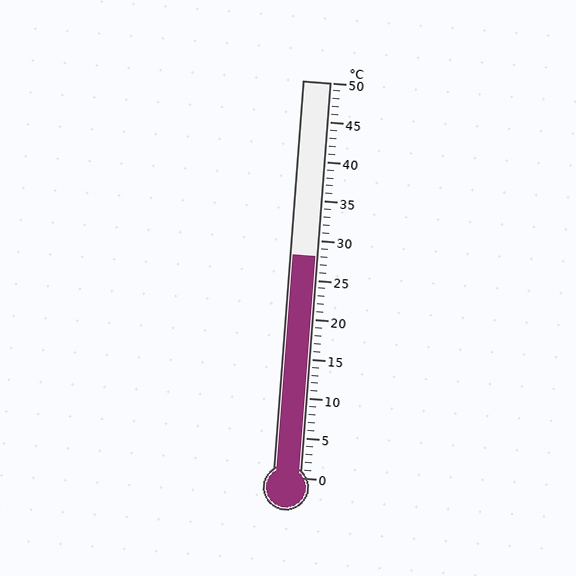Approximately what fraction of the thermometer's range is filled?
The thermometer is filled to approximately 55% of its range.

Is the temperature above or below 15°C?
The temperature is above 15°C.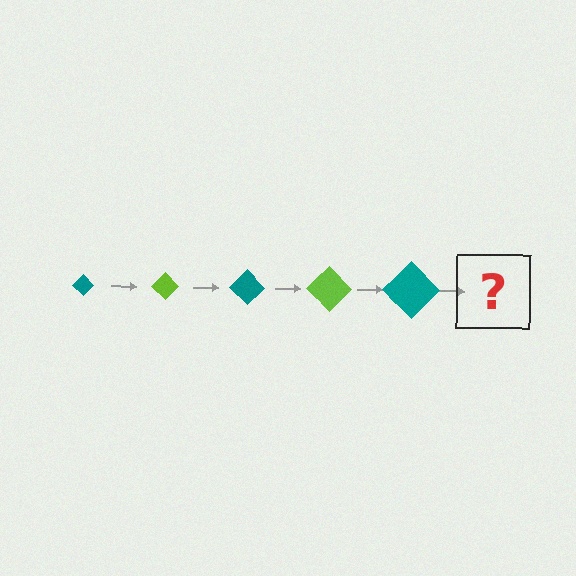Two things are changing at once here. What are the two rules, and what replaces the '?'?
The two rules are that the diamond grows larger each step and the color cycles through teal and lime. The '?' should be a lime diamond, larger than the previous one.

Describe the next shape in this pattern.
It should be a lime diamond, larger than the previous one.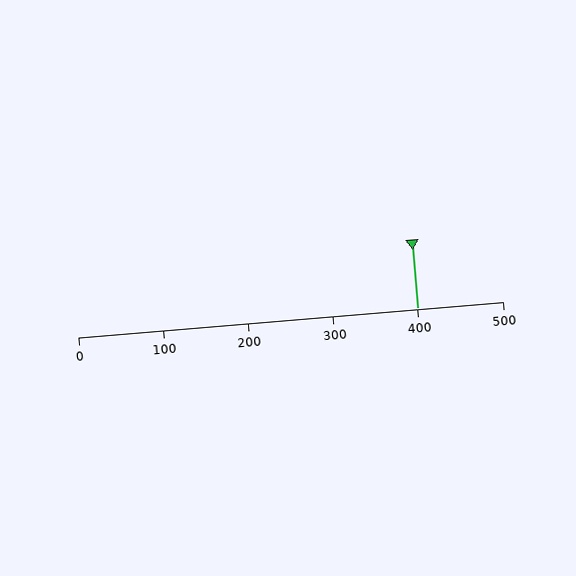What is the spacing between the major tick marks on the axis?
The major ticks are spaced 100 apart.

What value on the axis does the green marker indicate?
The marker indicates approximately 400.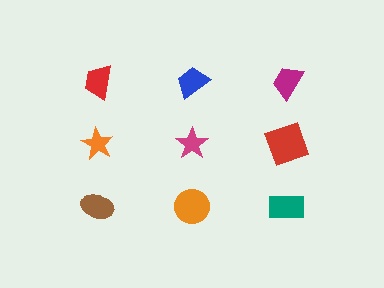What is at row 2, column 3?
A red square.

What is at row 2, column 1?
An orange star.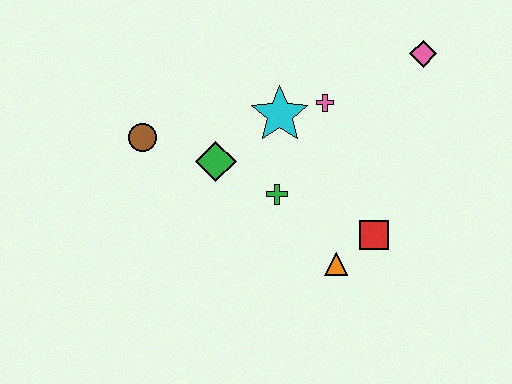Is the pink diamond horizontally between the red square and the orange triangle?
No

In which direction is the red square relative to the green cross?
The red square is to the right of the green cross.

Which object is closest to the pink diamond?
The pink cross is closest to the pink diamond.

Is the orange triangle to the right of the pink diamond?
No